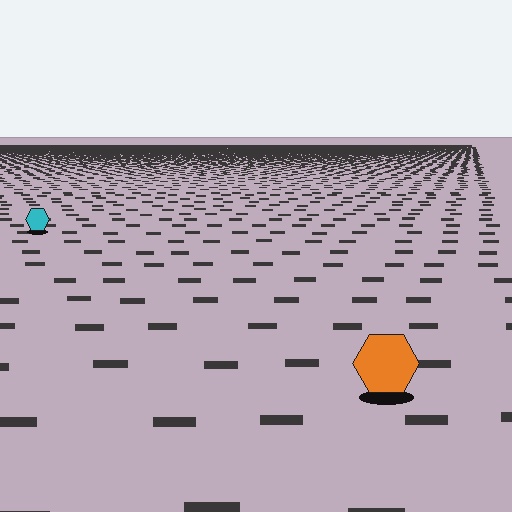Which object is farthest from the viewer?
The cyan hexagon is farthest from the viewer. It appears smaller and the ground texture around it is denser.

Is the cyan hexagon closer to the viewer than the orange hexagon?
No. The orange hexagon is closer — you can tell from the texture gradient: the ground texture is coarser near it.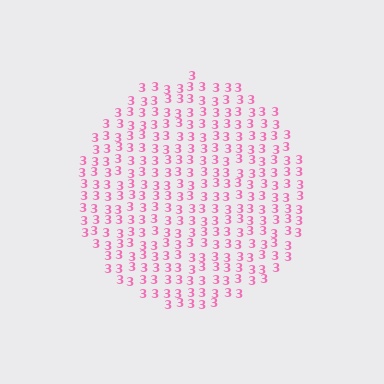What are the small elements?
The small elements are digit 3's.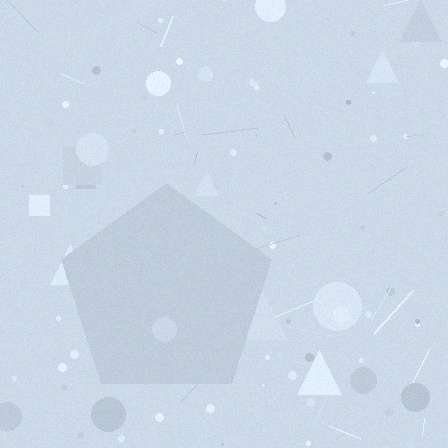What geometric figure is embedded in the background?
A pentagon is embedded in the background.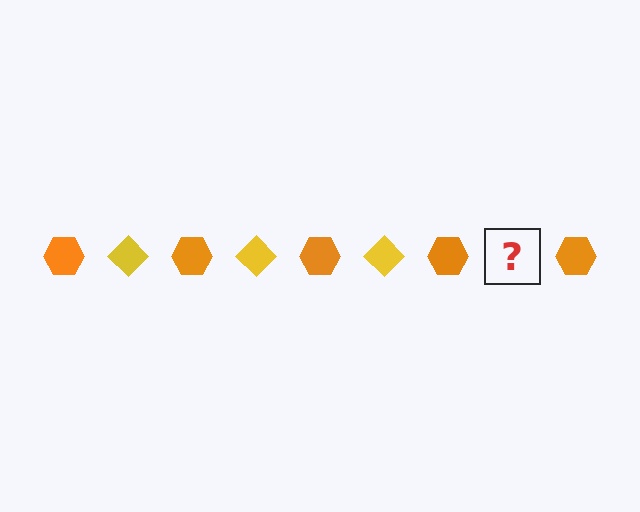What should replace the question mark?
The question mark should be replaced with a yellow diamond.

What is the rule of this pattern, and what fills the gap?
The rule is that the pattern alternates between orange hexagon and yellow diamond. The gap should be filled with a yellow diamond.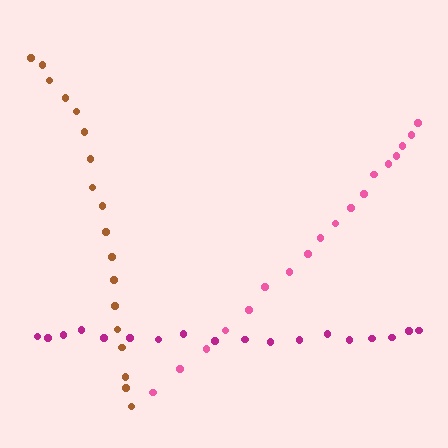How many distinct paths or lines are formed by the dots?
There are 3 distinct paths.